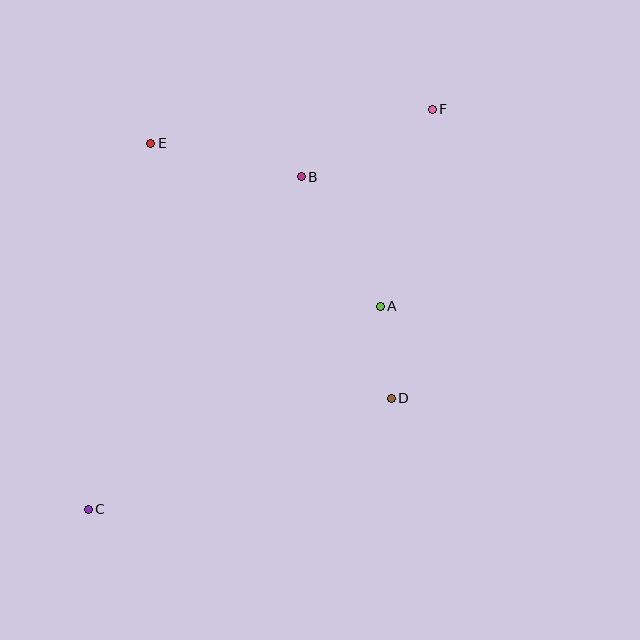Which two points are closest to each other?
Points A and D are closest to each other.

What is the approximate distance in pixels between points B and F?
The distance between B and F is approximately 147 pixels.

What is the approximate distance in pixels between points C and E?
The distance between C and E is approximately 371 pixels.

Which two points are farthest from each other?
Points C and F are farthest from each other.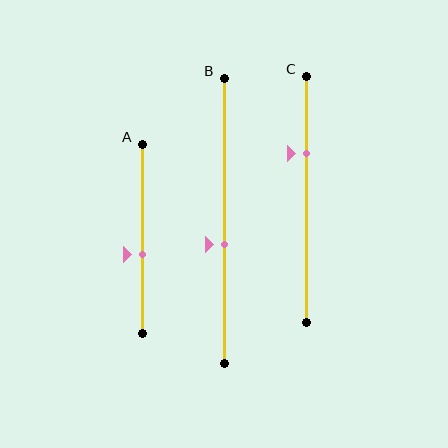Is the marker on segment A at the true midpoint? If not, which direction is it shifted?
No, the marker on segment A is shifted downward by about 8% of the segment length.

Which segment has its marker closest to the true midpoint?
Segment B has its marker closest to the true midpoint.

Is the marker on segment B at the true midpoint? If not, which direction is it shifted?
No, the marker on segment B is shifted downward by about 8% of the segment length.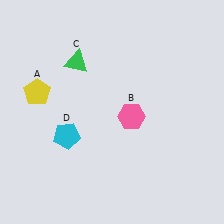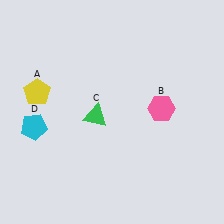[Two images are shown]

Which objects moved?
The objects that moved are: the pink hexagon (B), the green triangle (C), the cyan pentagon (D).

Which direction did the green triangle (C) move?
The green triangle (C) moved down.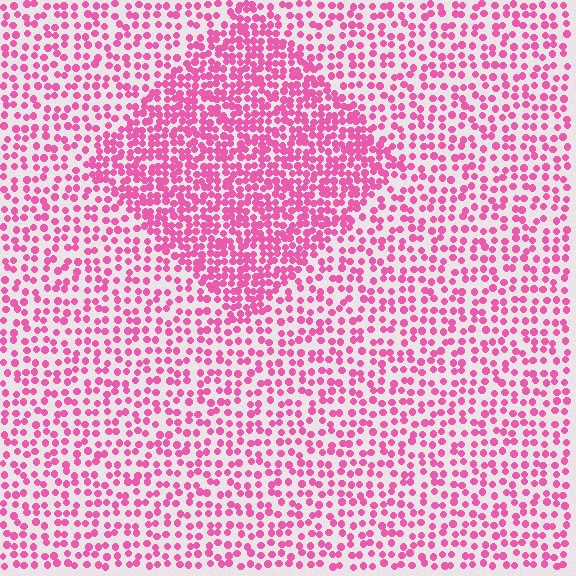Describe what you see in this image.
The image contains small pink elements arranged at two different densities. A diamond-shaped region is visible where the elements are more densely packed than the surrounding area.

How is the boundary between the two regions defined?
The boundary is defined by a change in element density (approximately 1.9x ratio). All elements are the same color, size, and shape.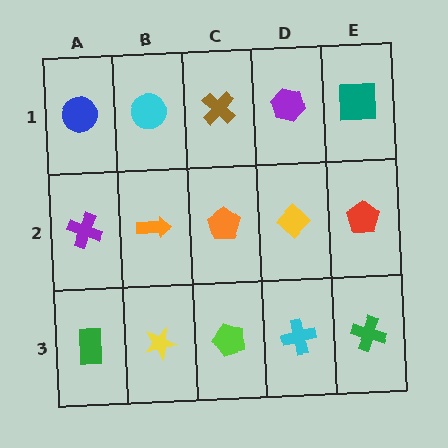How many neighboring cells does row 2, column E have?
3.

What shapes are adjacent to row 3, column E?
A red pentagon (row 2, column E), a cyan cross (row 3, column D).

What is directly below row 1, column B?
An orange arrow.